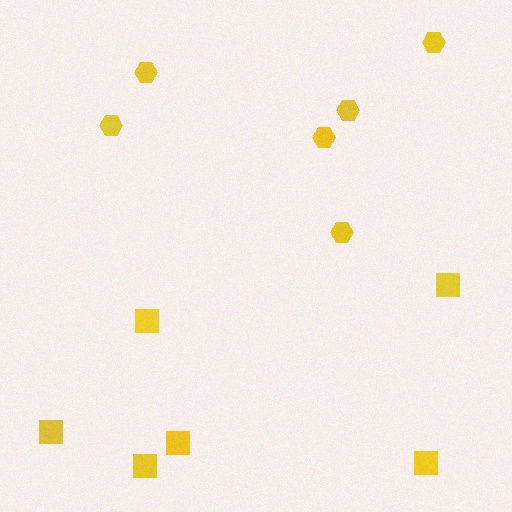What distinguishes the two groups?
There are 2 groups: one group of hexagons (6) and one group of squares (6).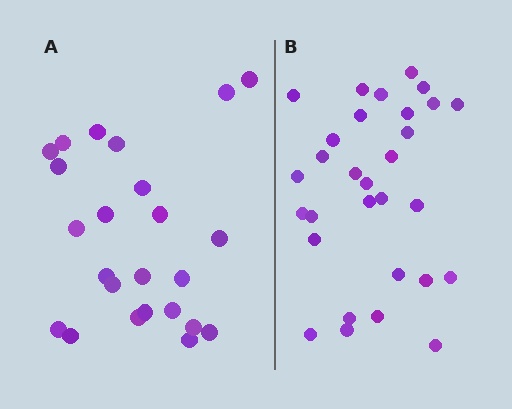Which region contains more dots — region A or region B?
Region B (the right region) has more dots.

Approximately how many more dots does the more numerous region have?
Region B has about 6 more dots than region A.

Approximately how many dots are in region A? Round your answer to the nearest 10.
About 20 dots. (The exact count is 24, which rounds to 20.)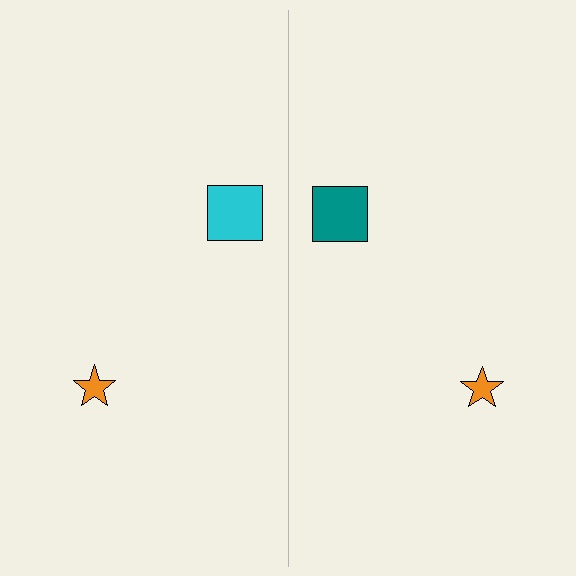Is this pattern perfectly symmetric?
No, the pattern is not perfectly symmetric. The teal square on the right side breaks the symmetry — its mirror counterpart is cyan.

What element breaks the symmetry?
The teal square on the right side breaks the symmetry — its mirror counterpart is cyan.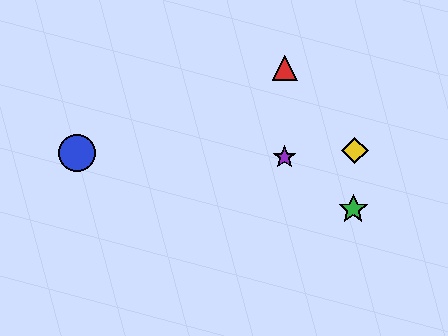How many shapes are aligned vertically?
2 shapes (the red triangle, the purple star) are aligned vertically.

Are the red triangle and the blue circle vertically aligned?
No, the red triangle is at x≈285 and the blue circle is at x≈77.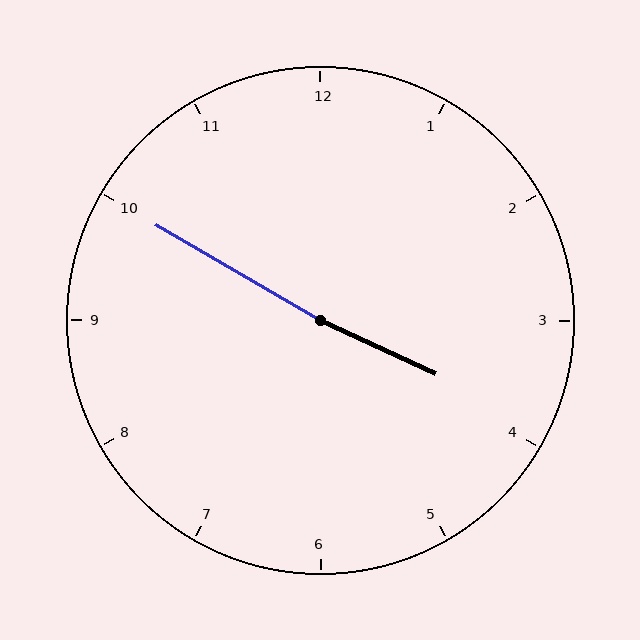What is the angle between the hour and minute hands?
Approximately 175 degrees.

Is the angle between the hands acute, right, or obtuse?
It is obtuse.